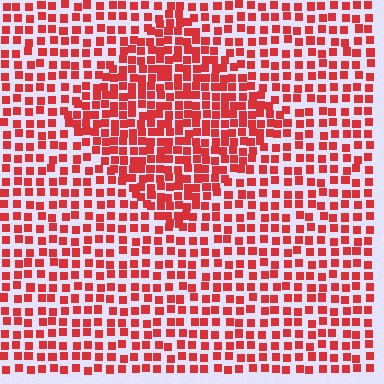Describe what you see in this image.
The image contains small red elements arranged at two different densities. A diamond-shaped region is visible where the elements are more densely packed than the surrounding area.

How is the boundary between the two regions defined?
The boundary is defined by a change in element density (approximately 1.6x ratio). All elements are the same color, size, and shape.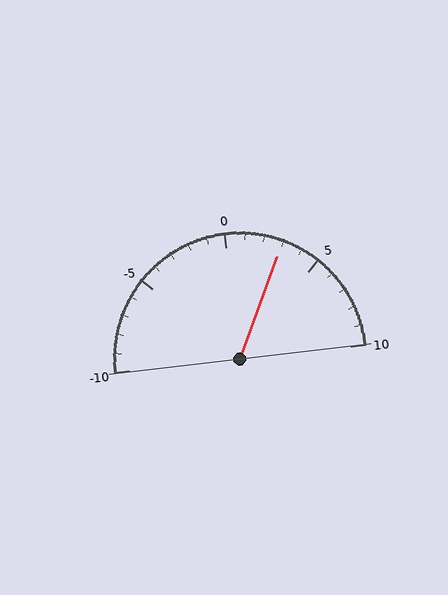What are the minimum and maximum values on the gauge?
The gauge ranges from -10 to 10.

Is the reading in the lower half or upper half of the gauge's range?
The reading is in the upper half of the range (-10 to 10).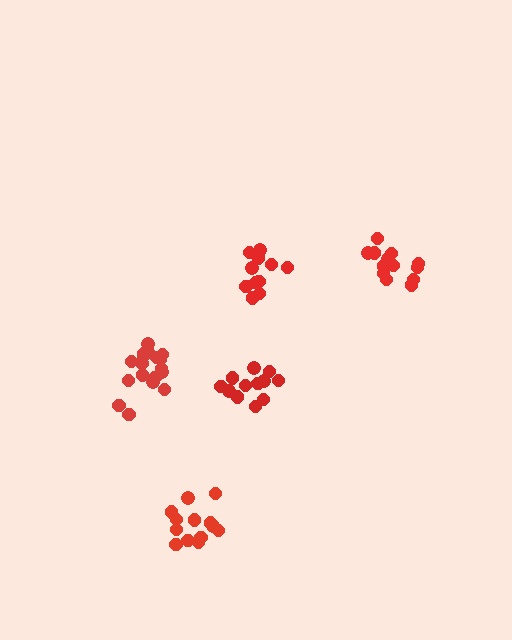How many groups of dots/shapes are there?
There are 5 groups.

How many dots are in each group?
Group 1: 18 dots, Group 2: 12 dots, Group 3: 13 dots, Group 4: 12 dots, Group 5: 14 dots (69 total).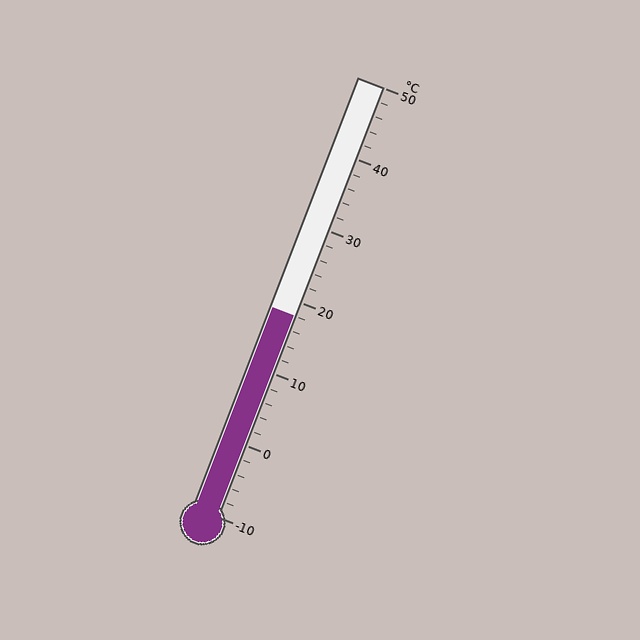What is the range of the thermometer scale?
The thermometer scale ranges from -10°C to 50°C.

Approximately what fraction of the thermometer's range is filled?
The thermometer is filled to approximately 45% of its range.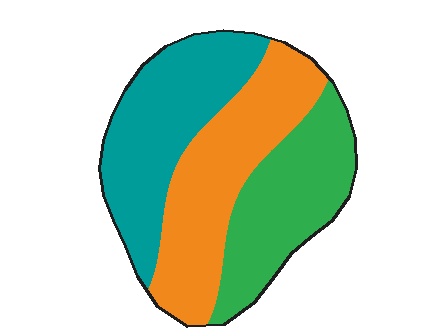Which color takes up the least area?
Green, at roughly 30%.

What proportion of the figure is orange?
Orange covers roughly 35% of the figure.